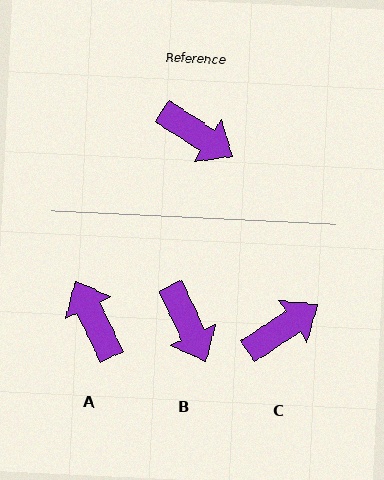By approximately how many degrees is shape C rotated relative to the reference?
Approximately 67 degrees counter-clockwise.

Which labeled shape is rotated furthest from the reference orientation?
A, about 149 degrees away.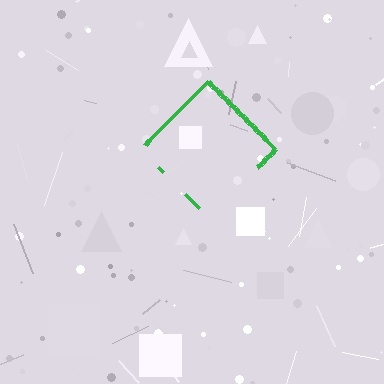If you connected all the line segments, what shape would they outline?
They would outline a diamond.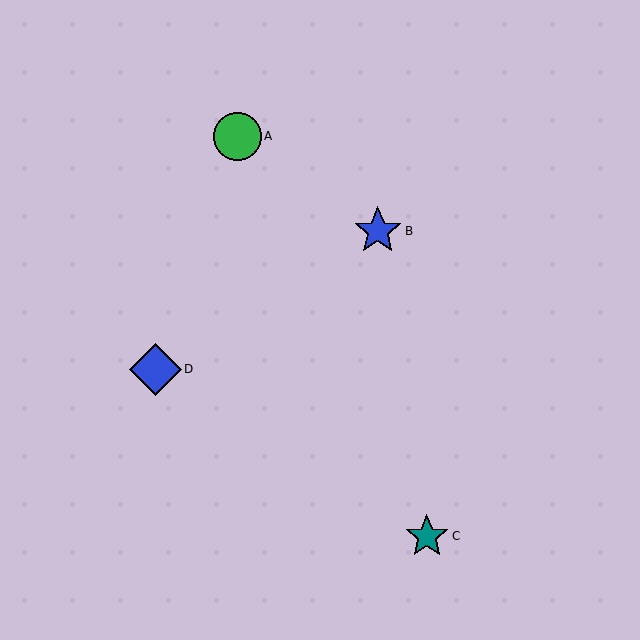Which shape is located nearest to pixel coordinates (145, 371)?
The blue diamond (labeled D) at (155, 369) is nearest to that location.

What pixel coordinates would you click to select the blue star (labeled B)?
Click at (378, 231) to select the blue star B.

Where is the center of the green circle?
The center of the green circle is at (237, 136).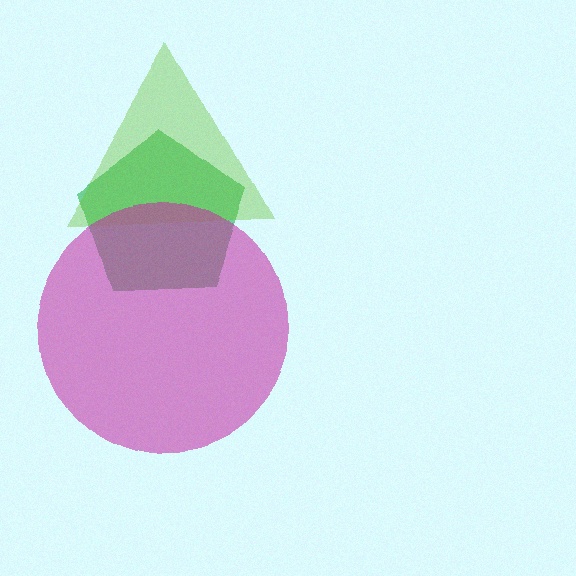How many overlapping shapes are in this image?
There are 3 overlapping shapes in the image.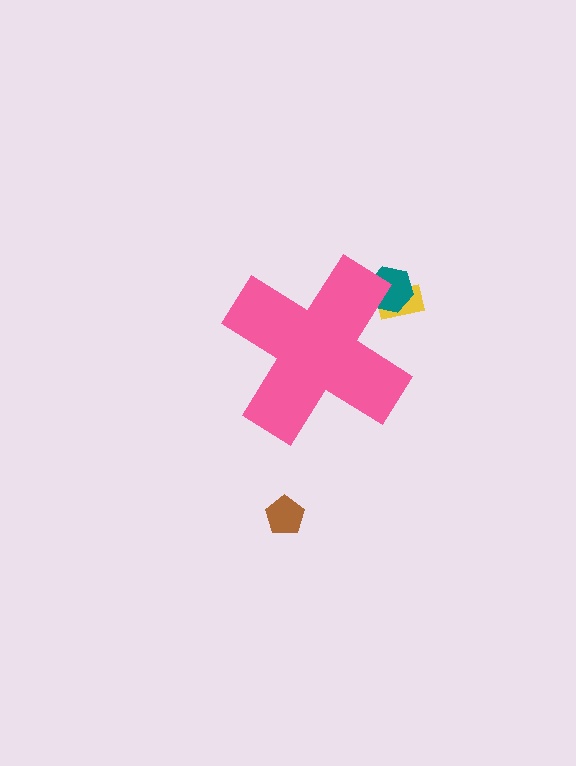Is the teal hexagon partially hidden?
Yes, the teal hexagon is partially hidden behind the pink cross.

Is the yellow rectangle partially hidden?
Yes, the yellow rectangle is partially hidden behind the pink cross.